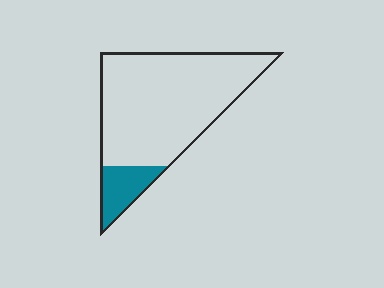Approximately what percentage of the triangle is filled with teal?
Approximately 15%.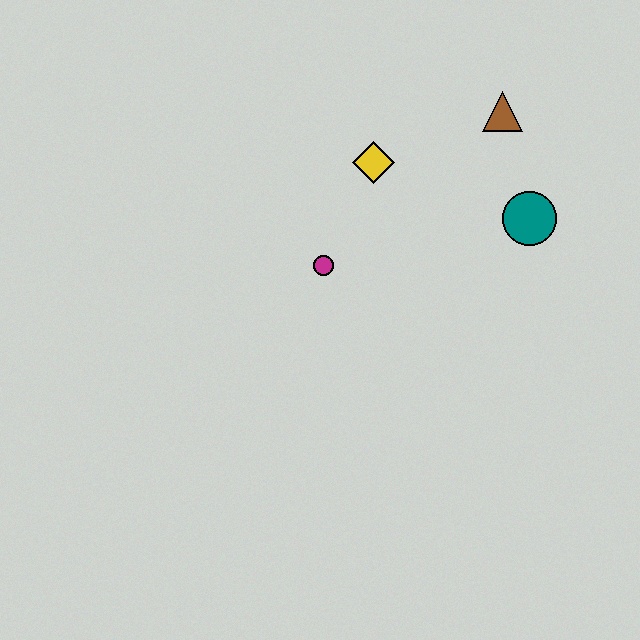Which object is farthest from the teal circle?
The magenta circle is farthest from the teal circle.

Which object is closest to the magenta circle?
The yellow diamond is closest to the magenta circle.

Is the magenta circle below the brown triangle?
Yes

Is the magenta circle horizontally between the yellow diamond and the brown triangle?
No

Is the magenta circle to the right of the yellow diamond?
No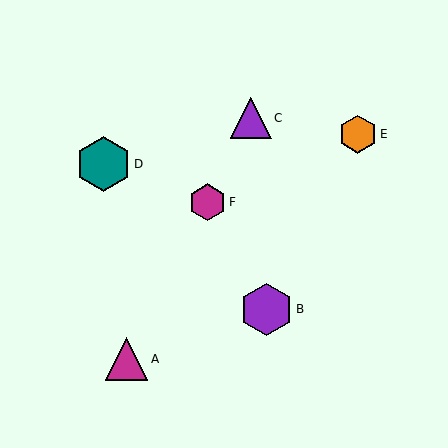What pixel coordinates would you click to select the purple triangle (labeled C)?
Click at (251, 118) to select the purple triangle C.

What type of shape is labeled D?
Shape D is a teal hexagon.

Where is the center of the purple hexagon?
The center of the purple hexagon is at (266, 310).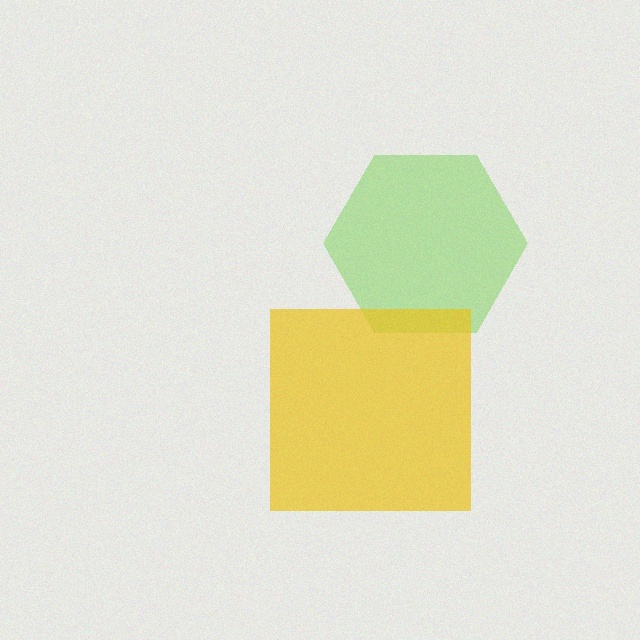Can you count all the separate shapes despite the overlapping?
Yes, there are 2 separate shapes.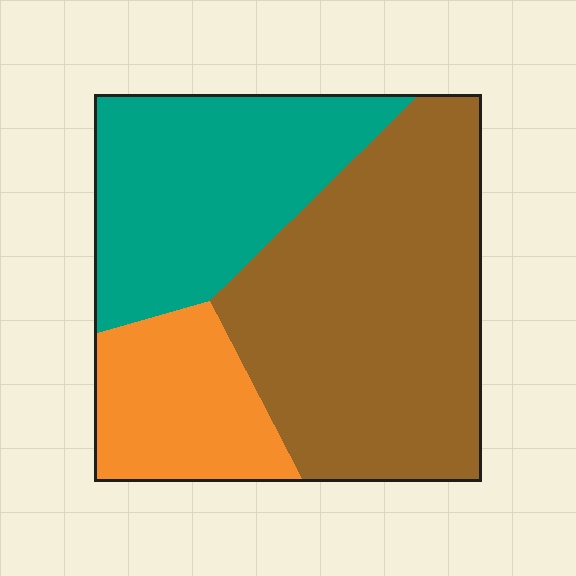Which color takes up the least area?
Orange, at roughly 20%.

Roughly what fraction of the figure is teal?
Teal takes up between a quarter and a half of the figure.